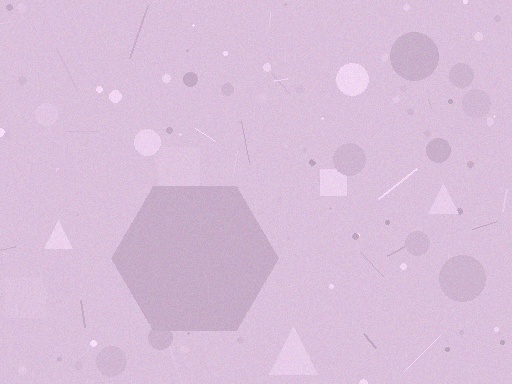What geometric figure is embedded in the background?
A hexagon is embedded in the background.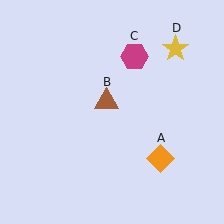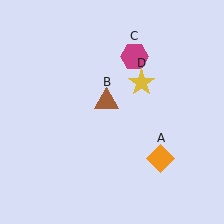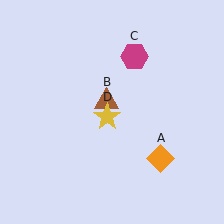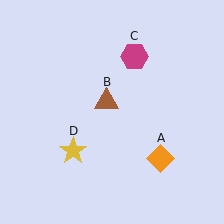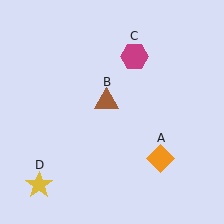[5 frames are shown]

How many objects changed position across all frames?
1 object changed position: yellow star (object D).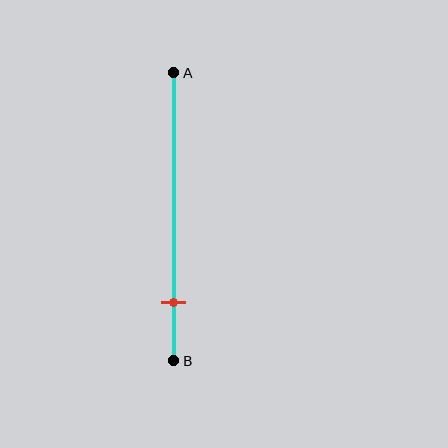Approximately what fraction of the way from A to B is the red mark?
The red mark is approximately 80% of the way from A to B.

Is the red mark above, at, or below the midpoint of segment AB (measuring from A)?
The red mark is below the midpoint of segment AB.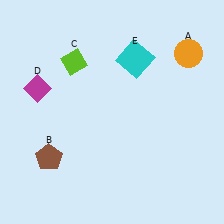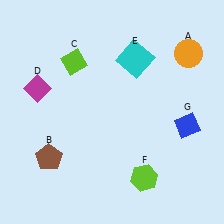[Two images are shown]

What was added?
A lime hexagon (F), a blue diamond (G) were added in Image 2.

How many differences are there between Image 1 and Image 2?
There are 2 differences between the two images.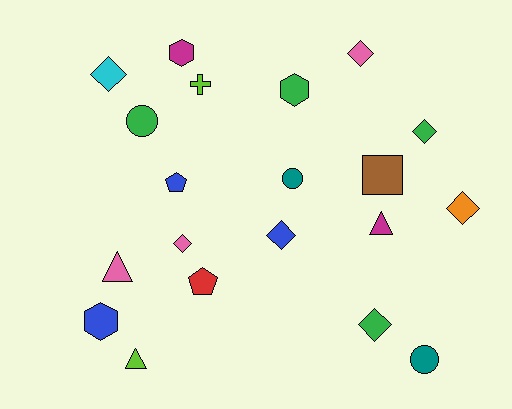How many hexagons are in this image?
There are 3 hexagons.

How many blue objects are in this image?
There are 3 blue objects.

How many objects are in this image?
There are 20 objects.